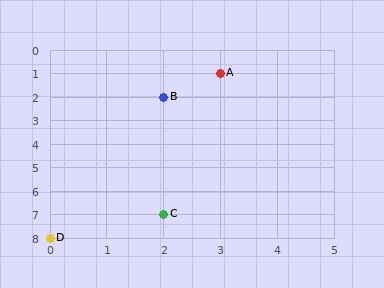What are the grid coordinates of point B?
Point B is at grid coordinates (2, 2).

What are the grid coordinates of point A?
Point A is at grid coordinates (3, 1).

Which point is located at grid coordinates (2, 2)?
Point B is at (2, 2).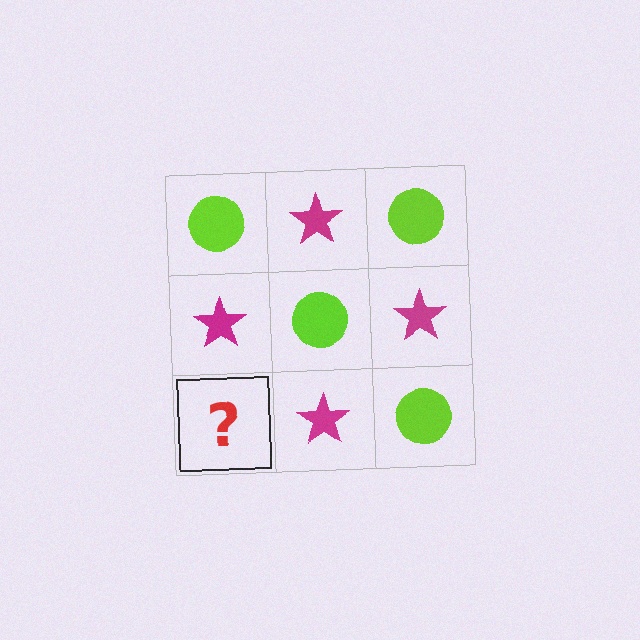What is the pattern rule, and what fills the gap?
The rule is that it alternates lime circle and magenta star in a checkerboard pattern. The gap should be filled with a lime circle.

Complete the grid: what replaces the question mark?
The question mark should be replaced with a lime circle.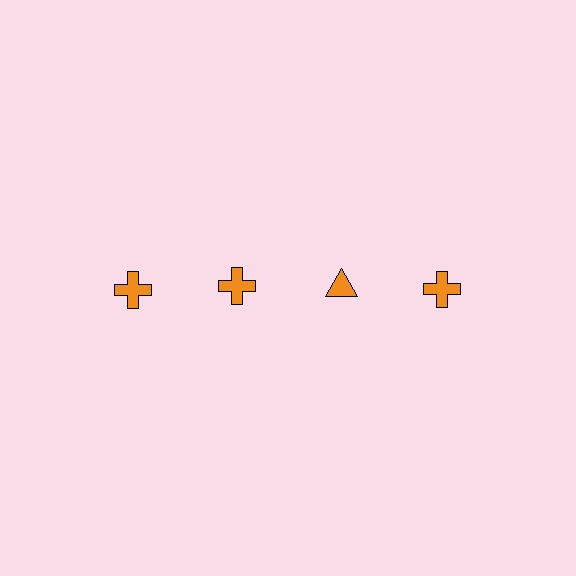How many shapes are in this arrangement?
There are 4 shapes arranged in a grid pattern.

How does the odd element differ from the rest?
It has a different shape: triangle instead of cross.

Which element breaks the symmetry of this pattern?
The orange triangle in the top row, center column breaks the symmetry. All other shapes are orange crosses.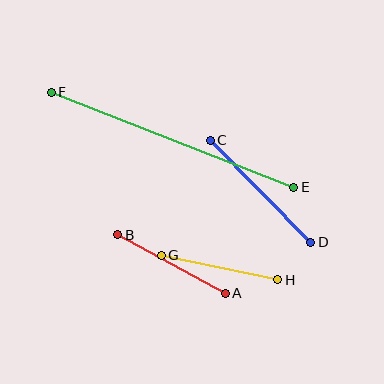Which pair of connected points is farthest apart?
Points E and F are farthest apart.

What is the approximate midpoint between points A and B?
The midpoint is at approximately (172, 264) pixels.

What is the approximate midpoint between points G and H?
The midpoint is at approximately (219, 267) pixels.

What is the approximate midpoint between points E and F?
The midpoint is at approximately (173, 140) pixels.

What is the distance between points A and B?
The distance is approximately 123 pixels.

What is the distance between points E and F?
The distance is approximately 260 pixels.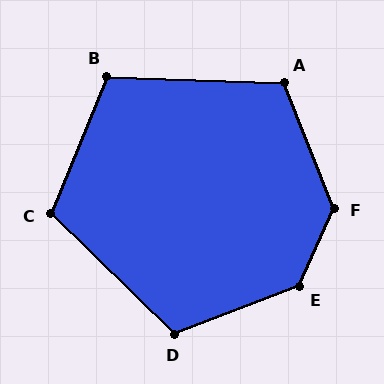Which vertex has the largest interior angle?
E, at approximately 135 degrees.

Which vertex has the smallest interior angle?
B, at approximately 111 degrees.